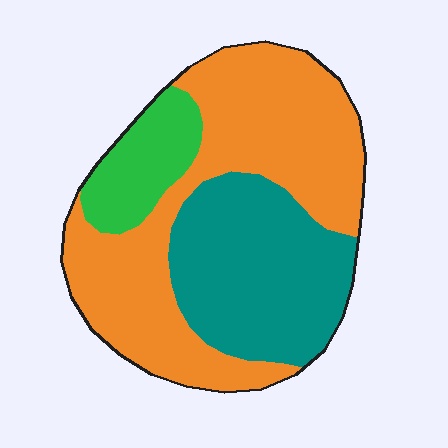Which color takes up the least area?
Green, at roughly 15%.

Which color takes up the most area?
Orange, at roughly 55%.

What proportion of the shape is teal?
Teal covers roughly 35% of the shape.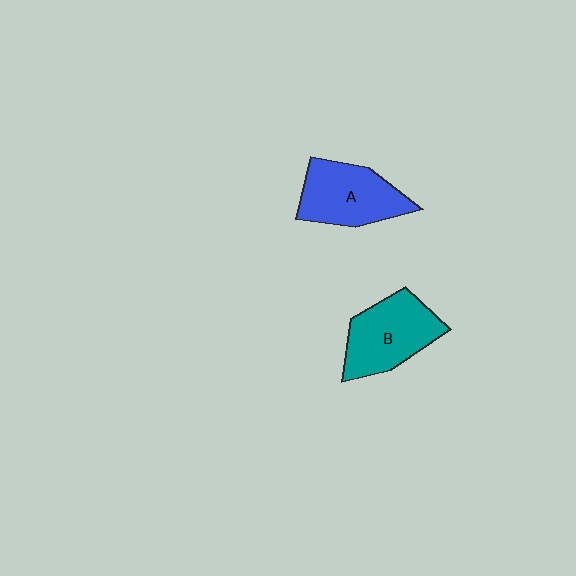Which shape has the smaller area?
Shape A (blue).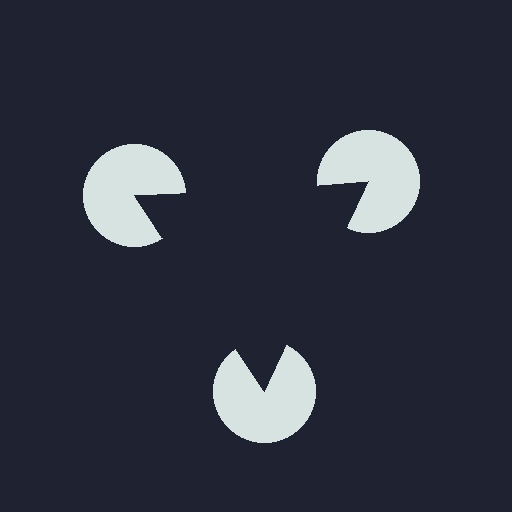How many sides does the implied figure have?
3 sides.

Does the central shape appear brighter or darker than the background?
It typically appears slightly darker than the background, even though no actual brightness change is drawn.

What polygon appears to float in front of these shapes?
An illusory triangle — its edges are inferred from the aligned wedge cuts in the pac-man discs, not physically drawn.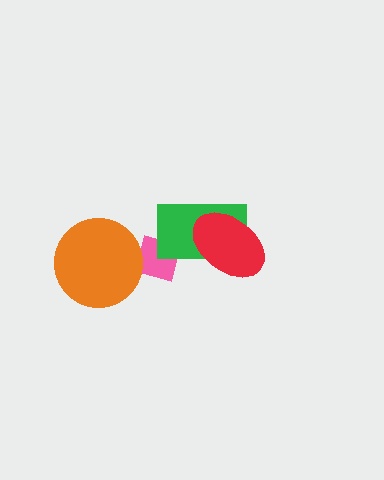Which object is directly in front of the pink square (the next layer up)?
The green rectangle is directly in front of the pink square.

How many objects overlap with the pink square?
2 objects overlap with the pink square.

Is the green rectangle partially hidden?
Yes, it is partially covered by another shape.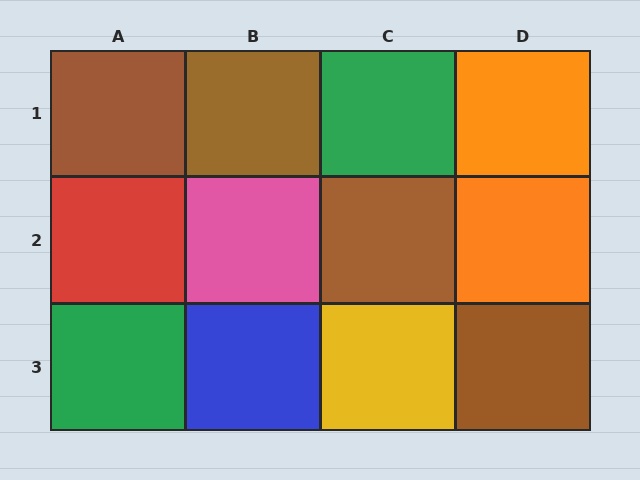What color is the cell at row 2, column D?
Orange.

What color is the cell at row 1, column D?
Orange.